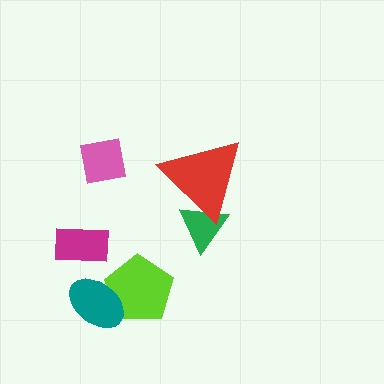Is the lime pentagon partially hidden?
Yes, it is partially covered by another shape.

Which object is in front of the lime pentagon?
The teal ellipse is in front of the lime pentagon.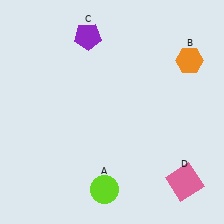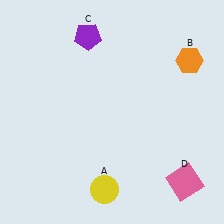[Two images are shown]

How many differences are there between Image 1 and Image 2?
There is 1 difference between the two images.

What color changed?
The circle (A) changed from lime in Image 1 to yellow in Image 2.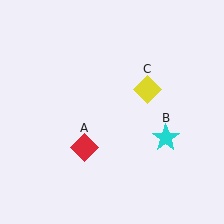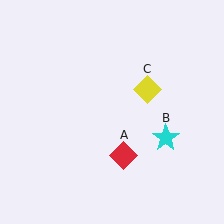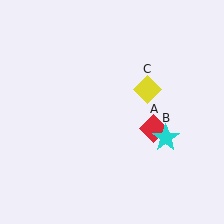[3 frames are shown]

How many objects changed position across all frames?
1 object changed position: red diamond (object A).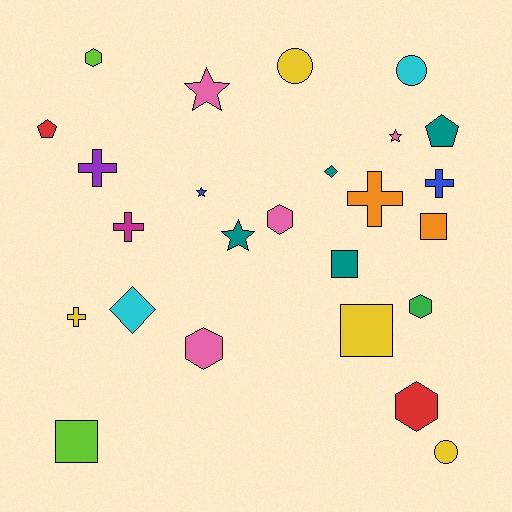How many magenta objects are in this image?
There is 1 magenta object.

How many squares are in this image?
There are 4 squares.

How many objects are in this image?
There are 25 objects.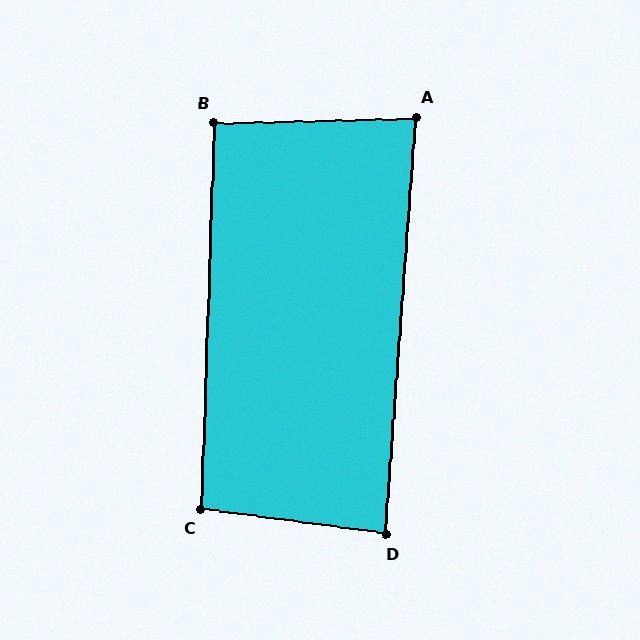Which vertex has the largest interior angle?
C, at approximately 96 degrees.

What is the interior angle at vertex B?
Approximately 93 degrees (approximately right).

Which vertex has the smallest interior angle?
A, at approximately 84 degrees.